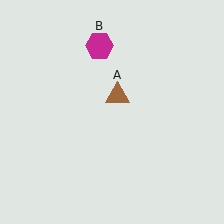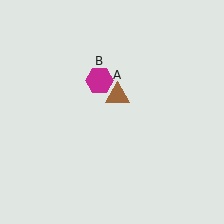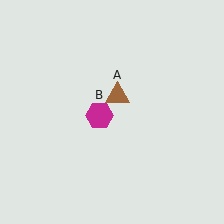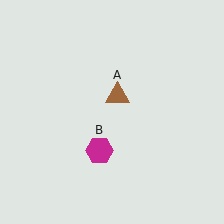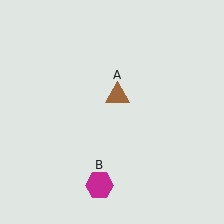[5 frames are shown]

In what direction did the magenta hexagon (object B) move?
The magenta hexagon (object B) moved down.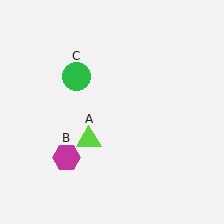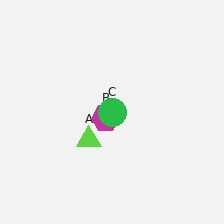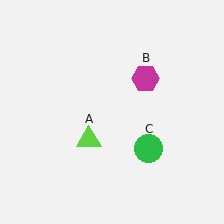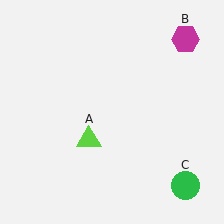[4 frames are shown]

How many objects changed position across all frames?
2 objects changed position: magenta hexagon (object B), green circle (object C).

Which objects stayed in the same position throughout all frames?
Lime triangle (object A) remained stationary.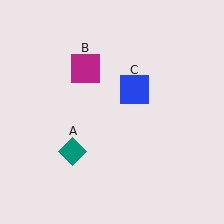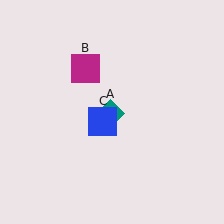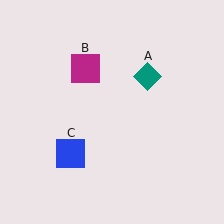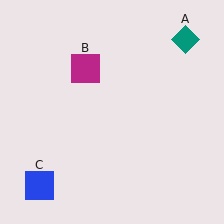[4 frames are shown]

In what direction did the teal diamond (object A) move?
The teal diamond (object A) moved up and to the right.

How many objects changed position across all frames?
2 objects changed position: teal diamond (object A), blue square (object C).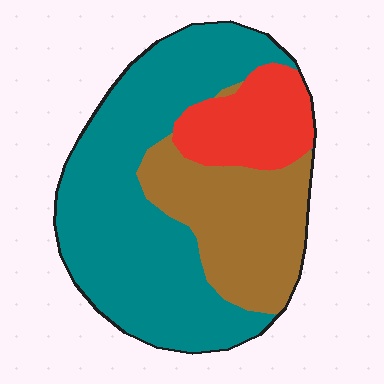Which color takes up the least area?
Red, at roughly 15%.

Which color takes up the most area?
Teal, at roughly 55%.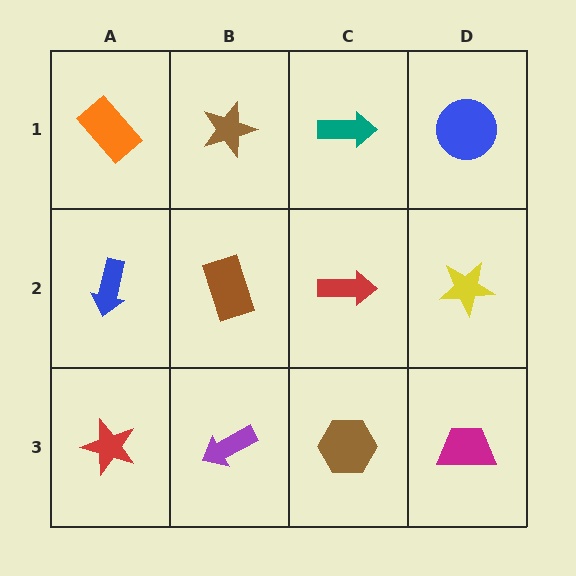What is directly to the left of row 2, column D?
A red arrow.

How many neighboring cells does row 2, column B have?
4.